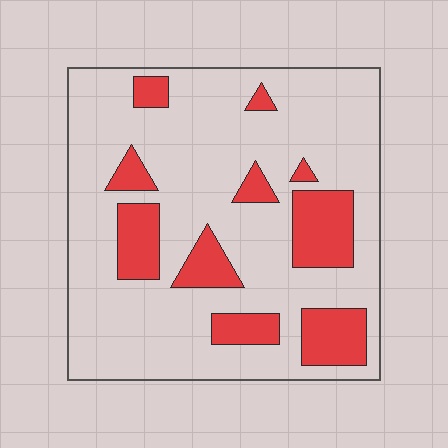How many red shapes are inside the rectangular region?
10.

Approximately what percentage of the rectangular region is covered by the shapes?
Approximately 20%.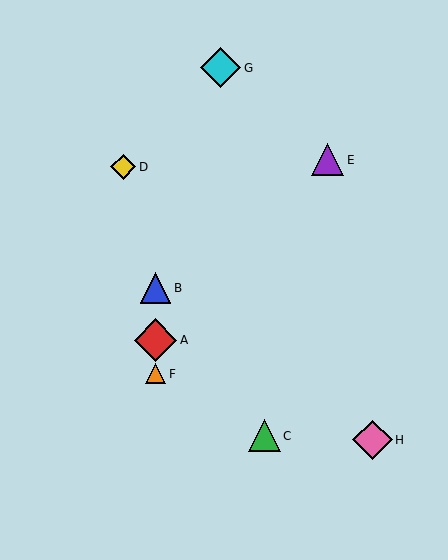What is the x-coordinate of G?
Object G is at x≈221.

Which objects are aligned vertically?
Objects A, B, F are aligned vertically.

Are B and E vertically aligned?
No, B is at x≈156 and E is at x≈328.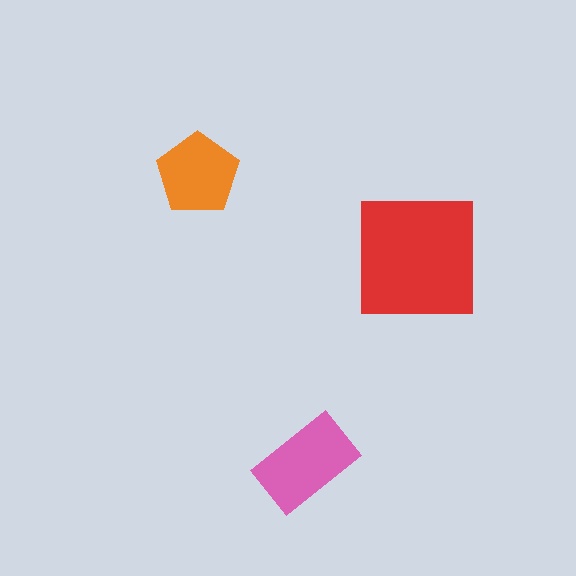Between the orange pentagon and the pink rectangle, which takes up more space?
The pink rectangle.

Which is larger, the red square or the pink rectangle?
The red square.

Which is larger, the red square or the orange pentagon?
The red square.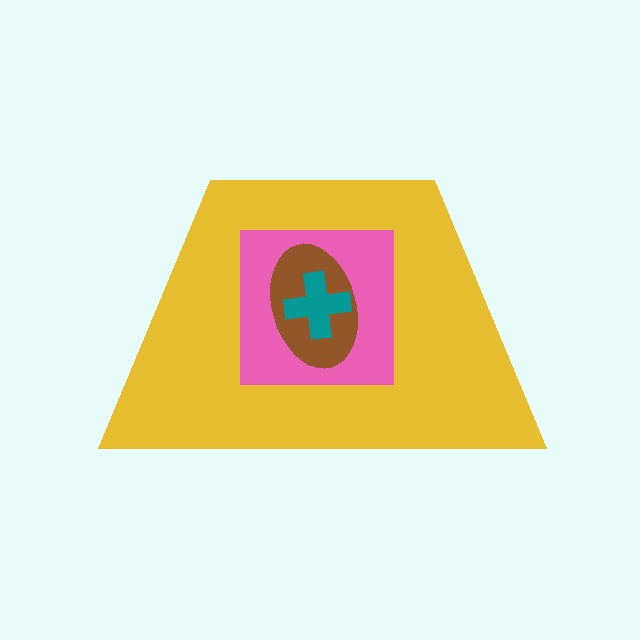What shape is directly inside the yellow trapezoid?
The pink square.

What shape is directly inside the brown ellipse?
The teal cross.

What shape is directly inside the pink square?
The brown ellipse.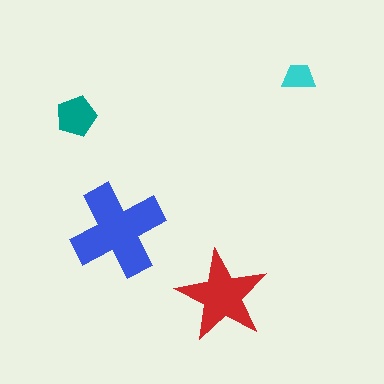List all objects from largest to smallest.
The blue cross, the red star, the teal pentagon, the cyan trapezoid.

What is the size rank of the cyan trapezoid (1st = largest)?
4th.